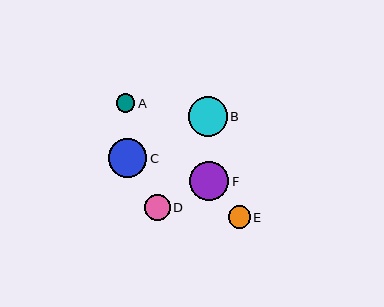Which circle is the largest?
Circle B is the largest with a size of approximately 39 pixels.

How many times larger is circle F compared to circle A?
Circle F is approximately 2.1 times the size of circle A.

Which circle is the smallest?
Circle A is the smallest with a size of approximately 19 pixels.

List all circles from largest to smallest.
From largest to smallest: B, F, C, D, E, A.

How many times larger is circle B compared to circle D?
Circle B is approximately 1.5 times the size of circle D.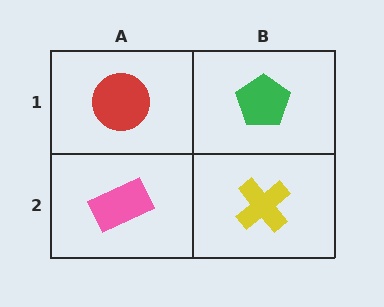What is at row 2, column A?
A pink rectangle.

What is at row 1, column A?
A red circle.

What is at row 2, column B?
A yellow cross.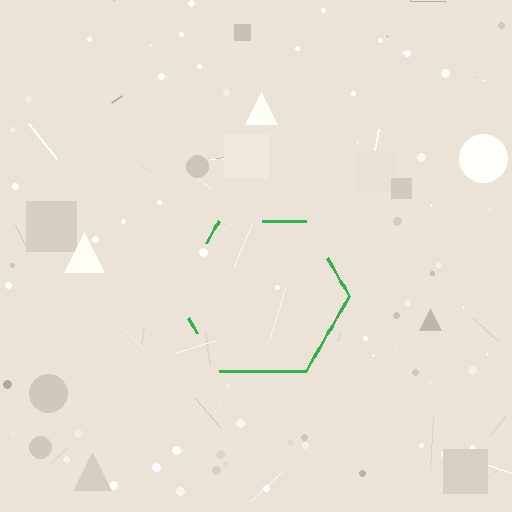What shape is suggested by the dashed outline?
The dashed outline suggests a hexagon.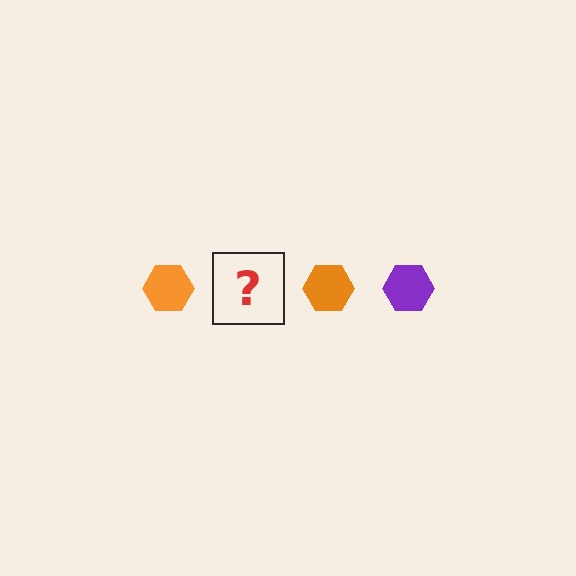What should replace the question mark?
The question mark should be replaced with a purple hexagon.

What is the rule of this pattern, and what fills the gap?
The rule is that the pattern cycles through orange, purple hexagons. The gap should be filled with a purple hexagon.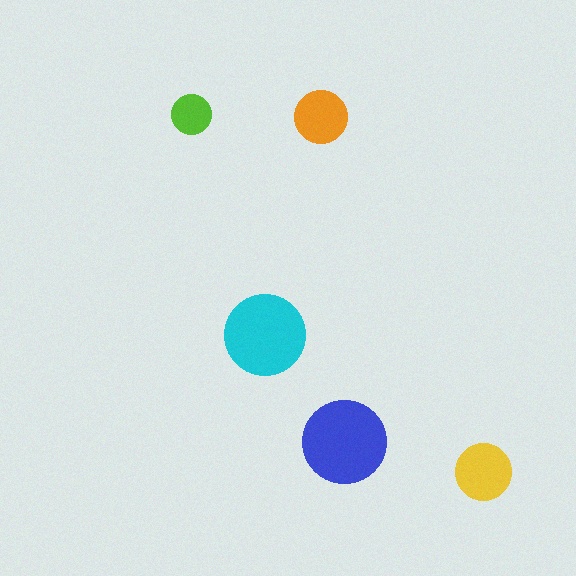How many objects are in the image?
There are 5 objects in the image.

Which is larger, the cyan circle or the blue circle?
The blue one.